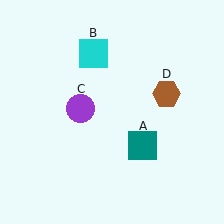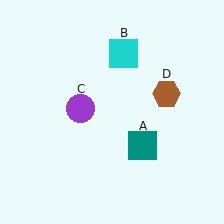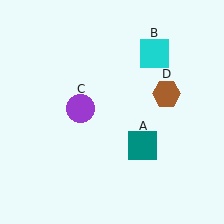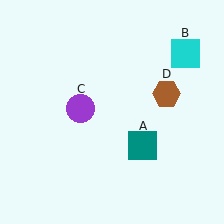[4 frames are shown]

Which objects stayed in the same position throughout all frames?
Teal square (object A) and purple circle (object C) and brown hexagon (object D) remained stationary.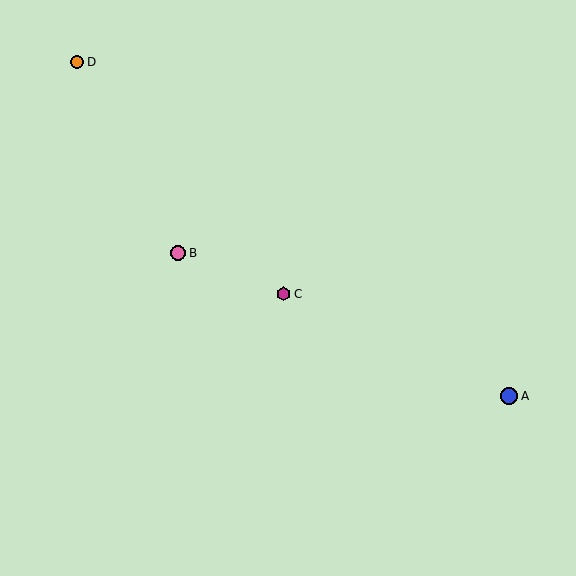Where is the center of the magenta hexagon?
The center of the magenta hexagon is at (284, 294).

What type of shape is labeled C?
Shape C is a magenta hexagon.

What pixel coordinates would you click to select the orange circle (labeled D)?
Click at (76, 62) to select the orange circle D.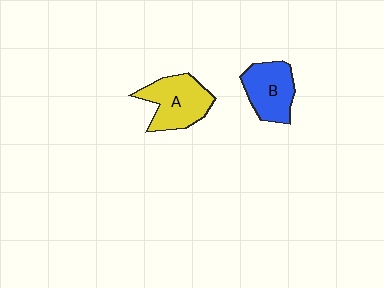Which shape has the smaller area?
Shape B (blue).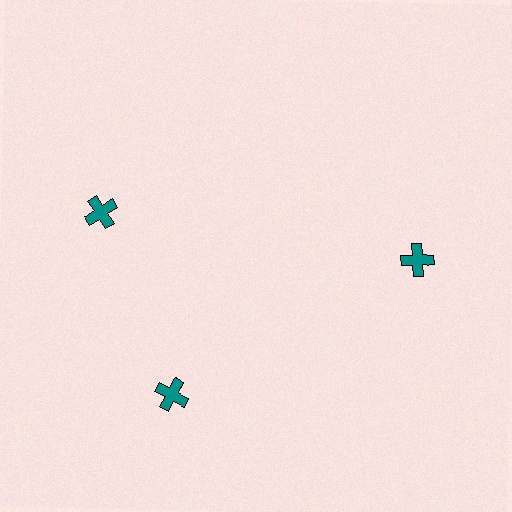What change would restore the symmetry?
The symmetry would be restored by rotating it back into even spacing with its neighbors so that all 3 crosses sit at equal angles and equal distance from the center.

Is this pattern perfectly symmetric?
No. The 3 teal crosses are arranged in a ring, but one element near the 11 o'clock position is rotated out of alignment along the ring, breaking the 3-fold rotational symmetry.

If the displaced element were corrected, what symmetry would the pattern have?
It would have 3-fold rotational symmetry — the pattern would map onto itself every 120 degrees.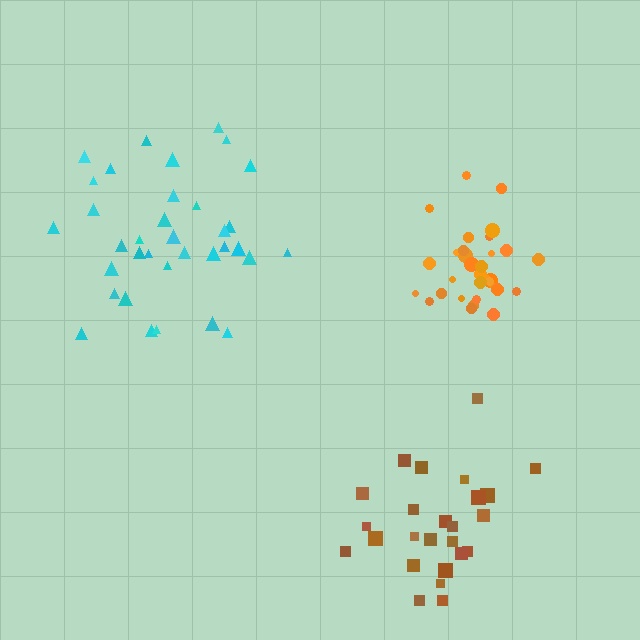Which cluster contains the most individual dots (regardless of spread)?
Cyan (35).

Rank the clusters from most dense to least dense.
orange, cyan, brown.